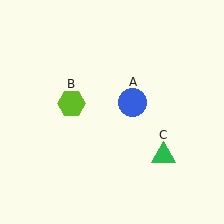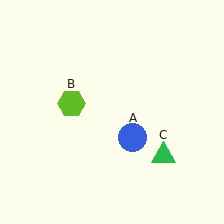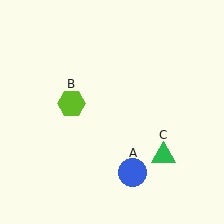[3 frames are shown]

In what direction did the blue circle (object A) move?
The blue circle (object A) moved down.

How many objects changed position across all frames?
1 object changed position: blue circle (object A).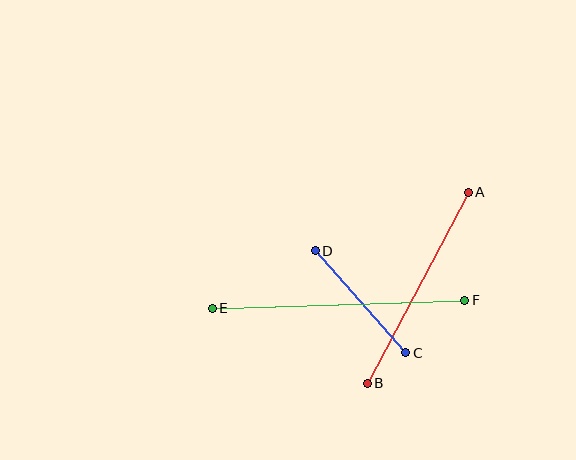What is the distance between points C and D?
The distance is approximately 136 pixels.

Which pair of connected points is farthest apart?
Points E and F are farthest apart.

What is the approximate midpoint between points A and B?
The midpoint is at approximately (418, 288) pixels.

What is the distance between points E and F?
The distance is approximately 253 pixels.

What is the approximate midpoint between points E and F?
The midpoint is at approximately (338, 304) pixels.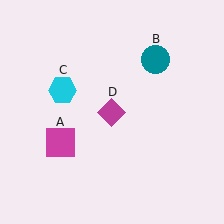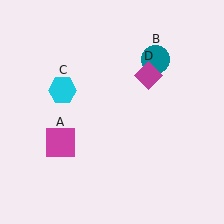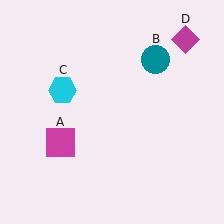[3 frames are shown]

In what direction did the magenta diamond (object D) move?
The magenta diamond (object D) moved up and to the right.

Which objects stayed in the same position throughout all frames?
Magenta square (object A) and teal circle (object B) and cyan hexagon (object C) remained stationary.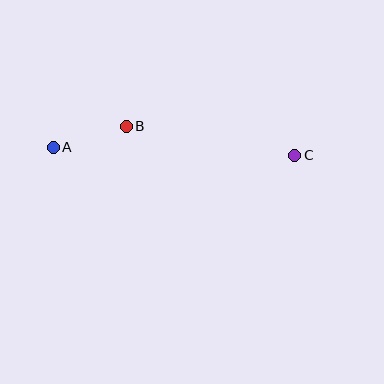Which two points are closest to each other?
Points A and B are closest to each other.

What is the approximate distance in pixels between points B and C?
The distance between B and C is approximately 171 pixels.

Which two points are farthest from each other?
Points A and C are farthest from each other.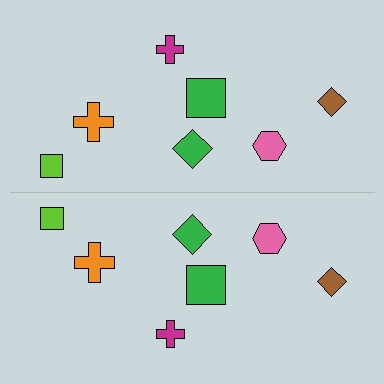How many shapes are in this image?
There are 14 shapes in this image.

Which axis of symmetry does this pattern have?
The pattern has a horizontal axis of symmetry running through the center of the image.